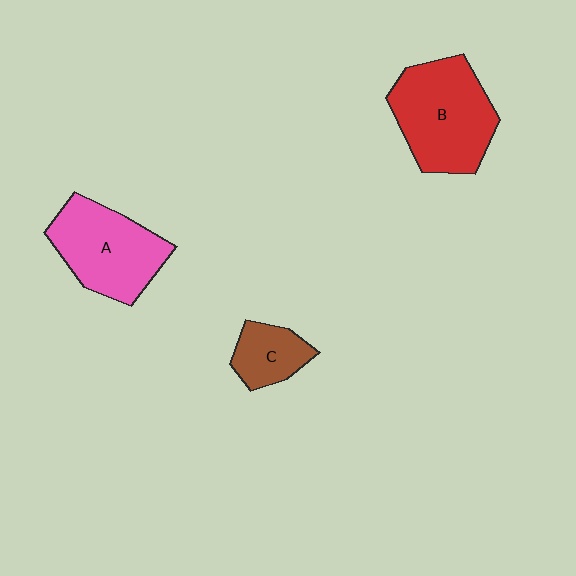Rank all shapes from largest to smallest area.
From largest to smallest: B (red), A (pink), C (brown).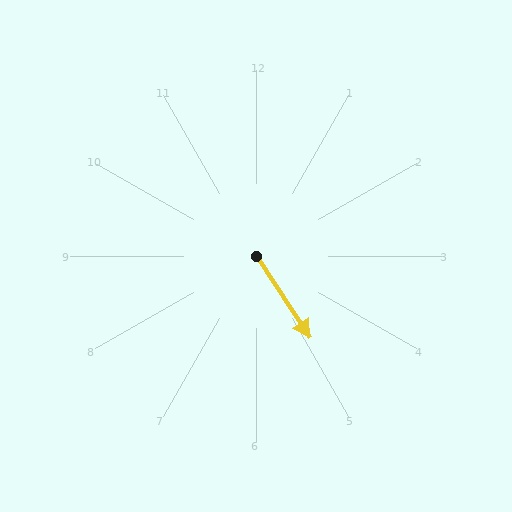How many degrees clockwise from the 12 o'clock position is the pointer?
Approximately 147 degrees.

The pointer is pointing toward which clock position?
Roughly 5 o'clock.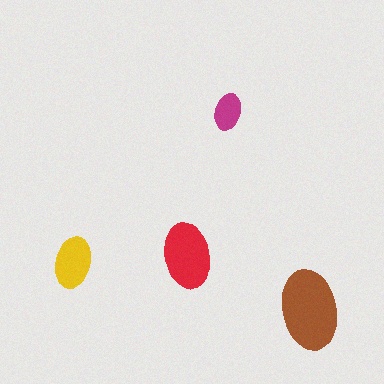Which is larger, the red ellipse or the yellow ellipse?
The red one.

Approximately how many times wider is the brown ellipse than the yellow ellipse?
About 1.5 times wider.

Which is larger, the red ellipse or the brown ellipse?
The brown one.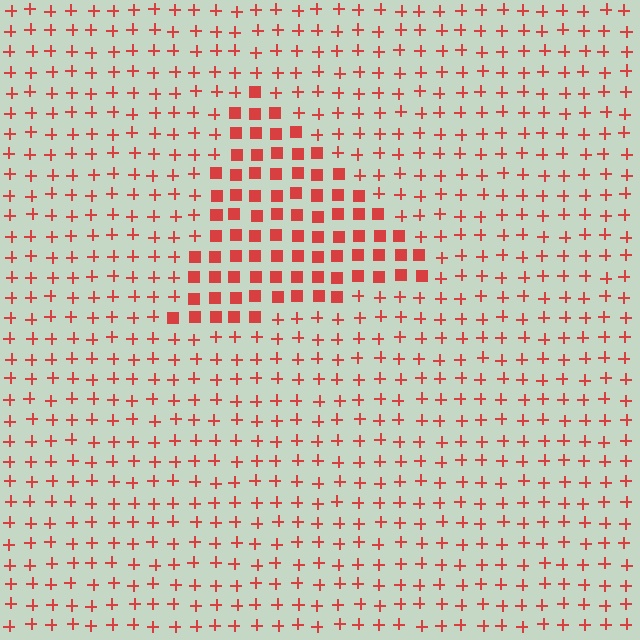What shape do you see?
I see a triangle.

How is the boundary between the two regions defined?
The boundary is defined by a change in element shape: squares inside vs. plus signs outside. All elements share the same color and spacing.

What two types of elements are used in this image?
The image uses squares inside the triangle region and plus signs outside it.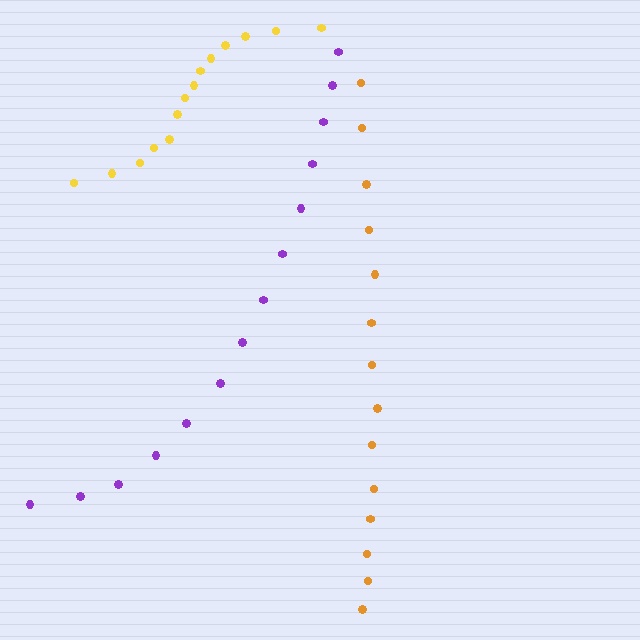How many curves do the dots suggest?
There are 3 distinct paths.